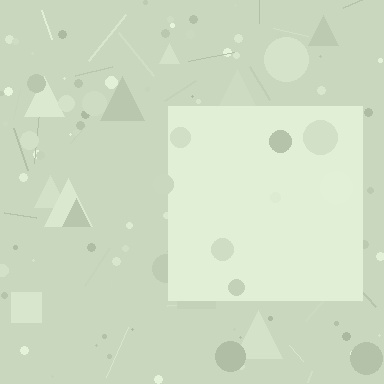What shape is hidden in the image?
A square is hidden in the image.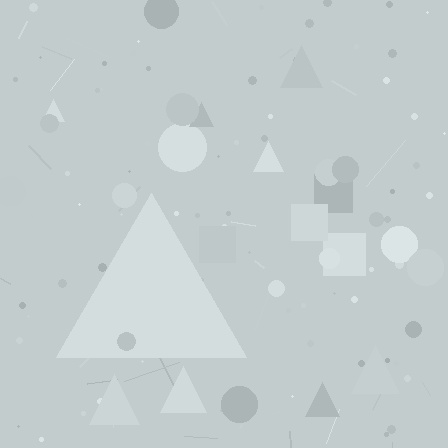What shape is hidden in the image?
A triangle is hidden in the image.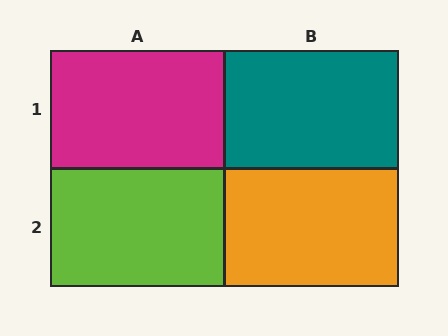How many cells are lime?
1 cell is lime.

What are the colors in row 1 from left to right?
Magenta, teal.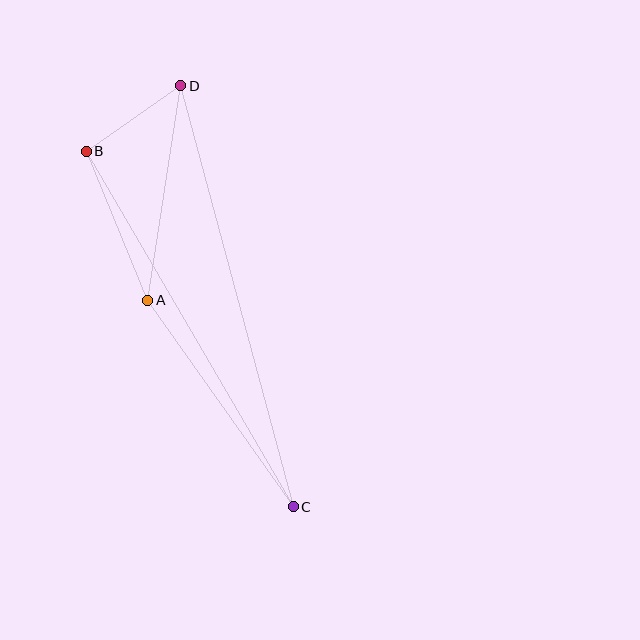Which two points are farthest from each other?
Points C and D are farthest from each other.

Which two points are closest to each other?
Points B and D are closest to each other.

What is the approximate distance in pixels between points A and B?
The distance between A and B is approximately 161 pixels.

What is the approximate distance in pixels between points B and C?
The distance between B and C is approximately 412 pixels.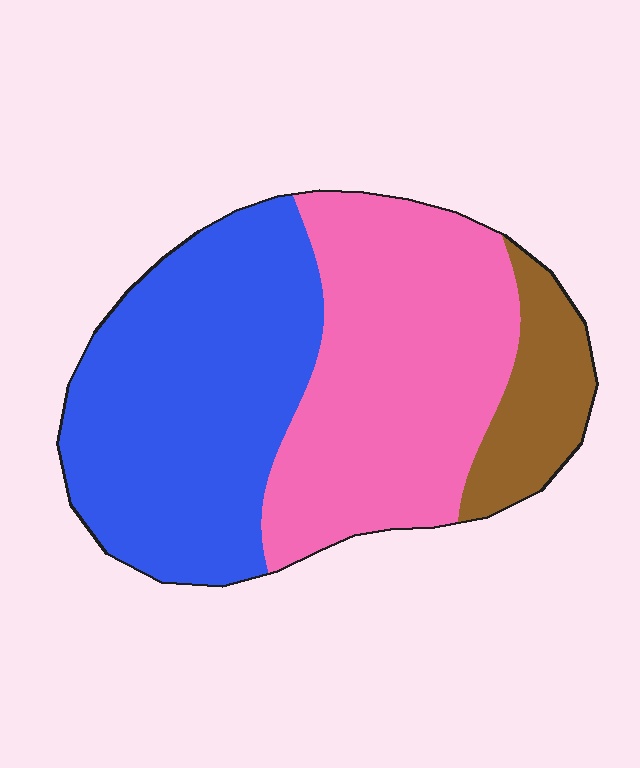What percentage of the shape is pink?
Pink takes up between a quarter and a half of the shape.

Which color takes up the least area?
Brown, at roughly 10%.